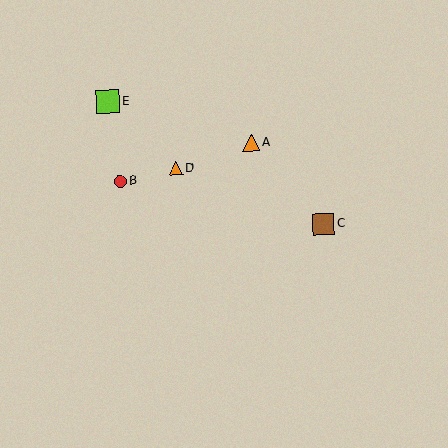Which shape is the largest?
The lime square (labeled E) is the largest.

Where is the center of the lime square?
The center of the lime square is at (108, 102).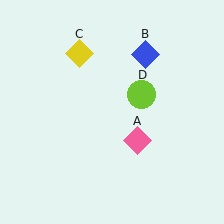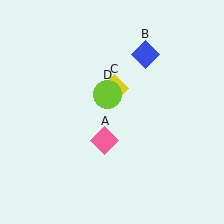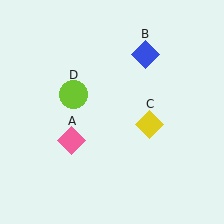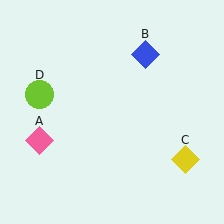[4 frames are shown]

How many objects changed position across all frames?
3 objects changed position: pink diamond (object A), yellow diamond (object C), lime circle (object D).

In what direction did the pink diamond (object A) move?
The pink diamond (object A) moved left.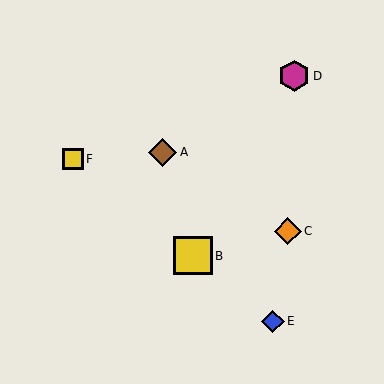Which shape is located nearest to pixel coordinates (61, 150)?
The yellow square (labeled F) at (73, 159) is nearest to that location.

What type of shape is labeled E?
Shape E is a blue diamond.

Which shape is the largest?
The yellow square (labeled B) is the largest.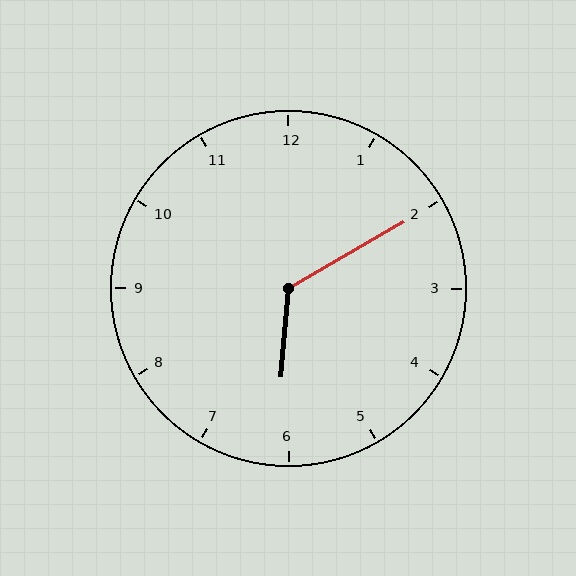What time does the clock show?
6:10.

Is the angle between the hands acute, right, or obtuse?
It is obtuse.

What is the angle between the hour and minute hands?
Approximately 125 degrees.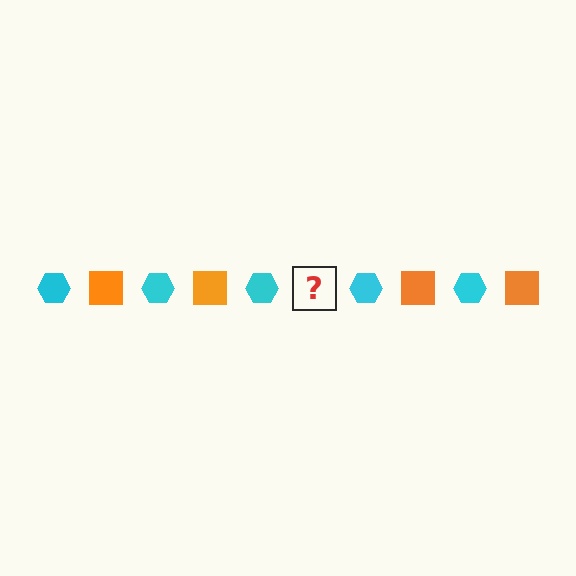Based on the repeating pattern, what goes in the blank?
The blank should be an orange square.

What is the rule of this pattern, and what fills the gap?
The rule is that the pattern alternates between cyan hexagon and orange square. The gap should be filled with an orange square.